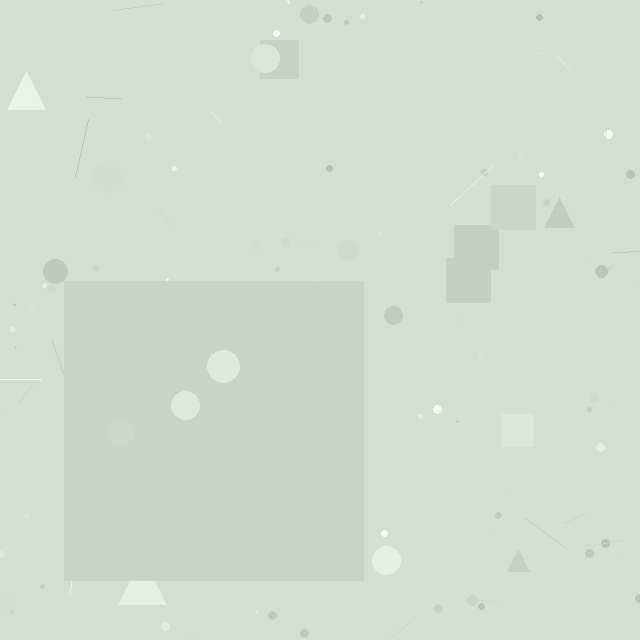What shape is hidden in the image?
A square is hidden in the image.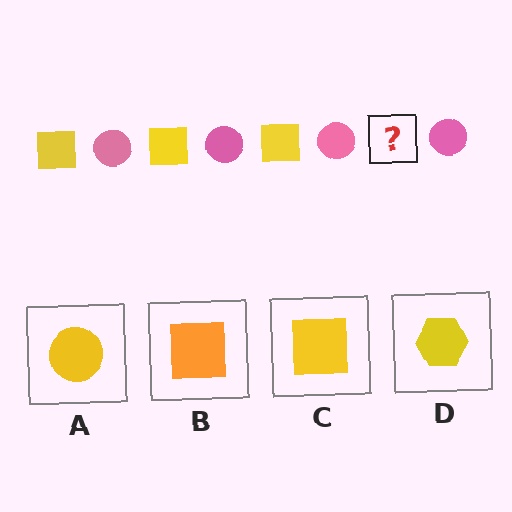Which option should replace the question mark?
Option C.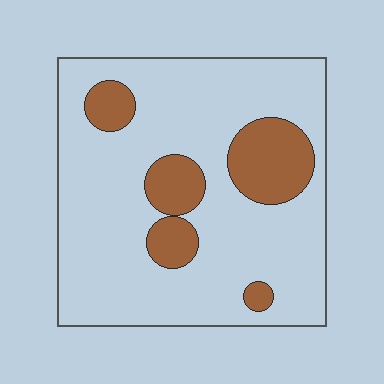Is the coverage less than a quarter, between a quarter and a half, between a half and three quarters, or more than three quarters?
Less than a quarter.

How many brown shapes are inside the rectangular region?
5.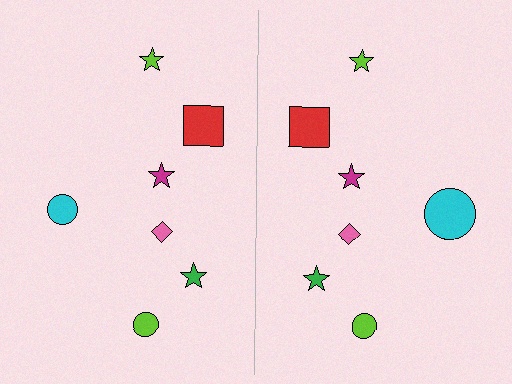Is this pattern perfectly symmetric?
No, the pattern is not perfectly symmetric. The cyan circle on the right side has a different size than its mirror counterpart.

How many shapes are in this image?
There are 14 shapes in this image.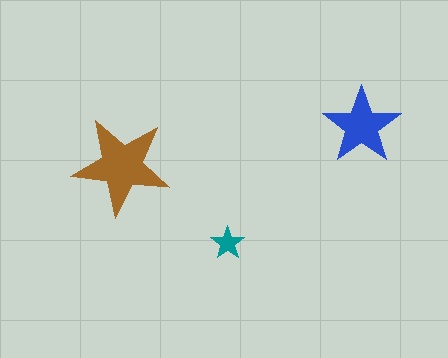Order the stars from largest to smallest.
the brown one, the blue one, the teal one.